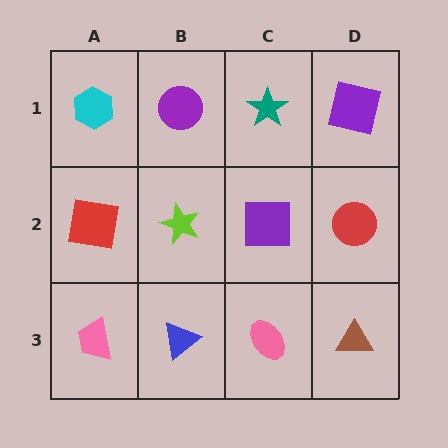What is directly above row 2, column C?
A teal star.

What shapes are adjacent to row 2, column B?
A purple circle (row 1, column B), a blue triangle (row 3, column B), a red square (row 2, column A), a purple square (row 2, column C).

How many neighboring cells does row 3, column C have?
3.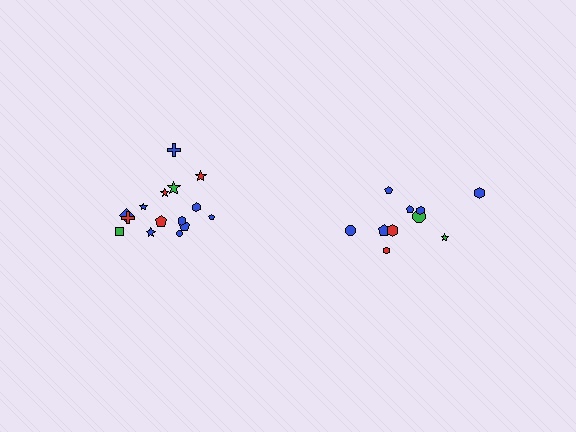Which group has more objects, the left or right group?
The left group.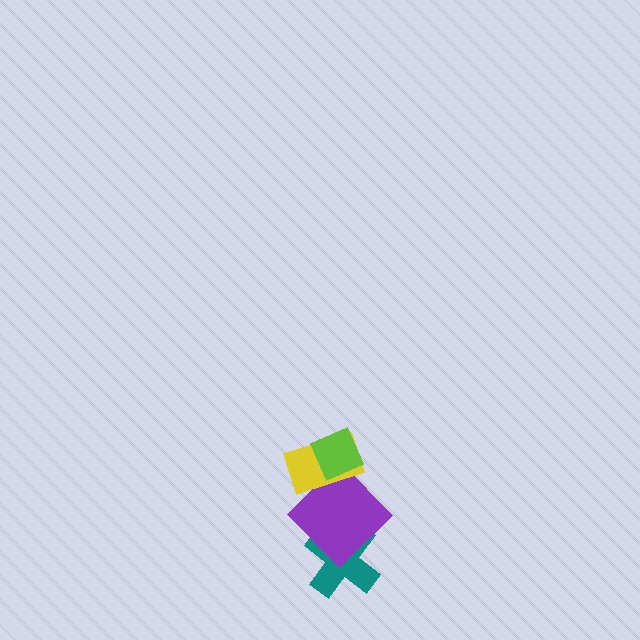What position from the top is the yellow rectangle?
The yellow rectangle is 2nd from the top.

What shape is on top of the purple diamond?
The yellow rectangle is on top of the purple diamond.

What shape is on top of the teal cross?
The purple diamond is on top of the teal cross.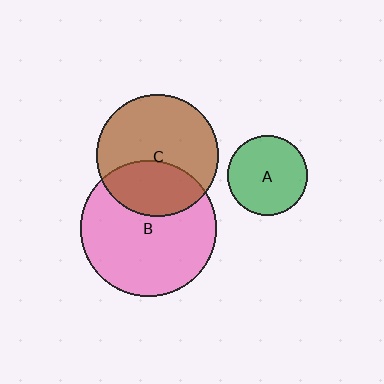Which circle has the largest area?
Circle B (pink).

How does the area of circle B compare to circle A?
Approximately 2.9 times.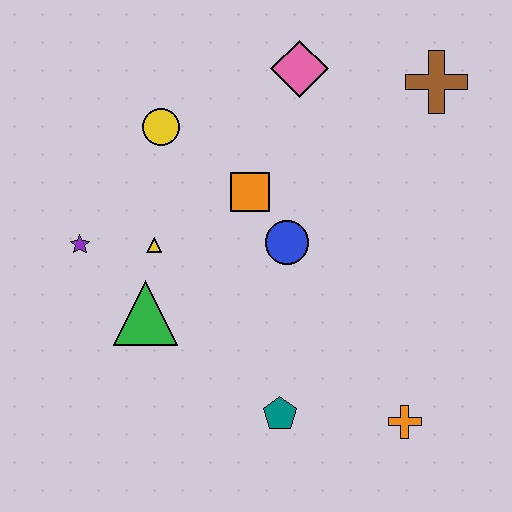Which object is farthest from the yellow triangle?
The brown cross is farthest from the yellow triangle.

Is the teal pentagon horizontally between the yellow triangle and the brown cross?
Yes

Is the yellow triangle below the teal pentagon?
No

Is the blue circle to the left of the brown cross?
Yes